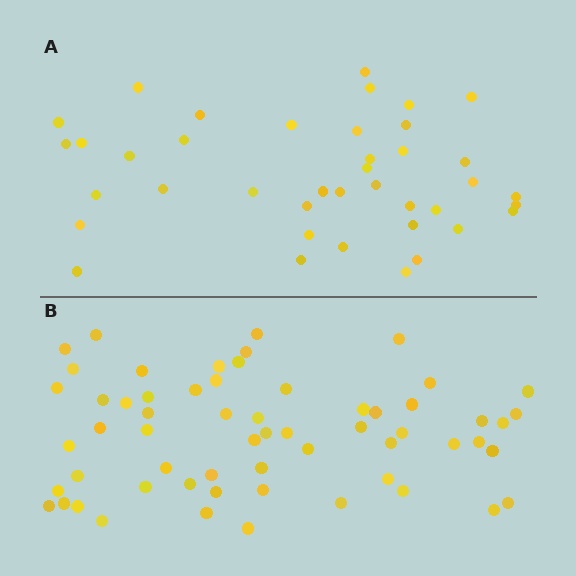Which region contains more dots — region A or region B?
Region B (the bottom region) has more dots.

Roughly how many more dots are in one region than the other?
Region B has approximately 20 more dots than region A.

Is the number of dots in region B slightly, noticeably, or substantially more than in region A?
Region B has substantially more. The ratio is roughly 1.5 to 1.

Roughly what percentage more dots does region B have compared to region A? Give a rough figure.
About 50% more.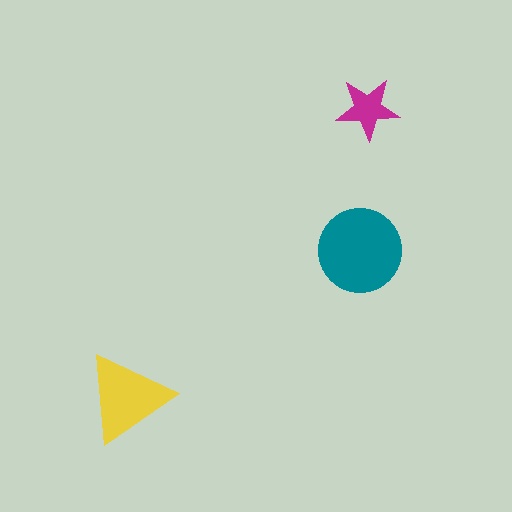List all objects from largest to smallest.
The teal circle, the yellow triangle, the magenta star.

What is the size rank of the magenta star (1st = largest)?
3rd.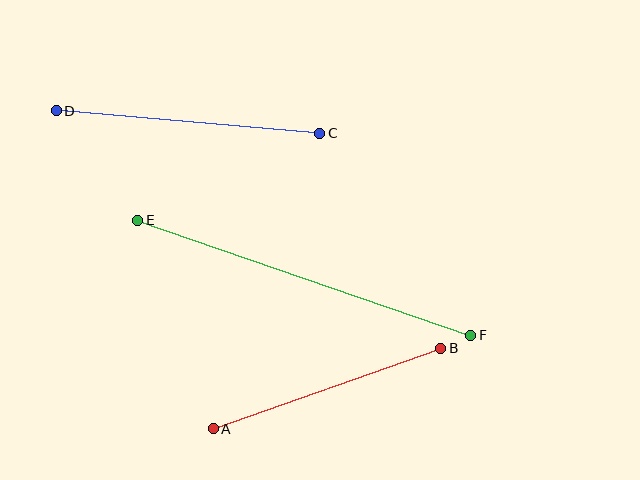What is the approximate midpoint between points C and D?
The midpoint is at approximately (188, 122) pixels.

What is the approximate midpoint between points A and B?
The midpoint is at approximately (327, 389) pixels.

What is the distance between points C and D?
The distance is approximately 264 pixels.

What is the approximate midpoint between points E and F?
The midpoint is at approximately (304, 278) pixels.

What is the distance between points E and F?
The distance is approximately 352 pixels.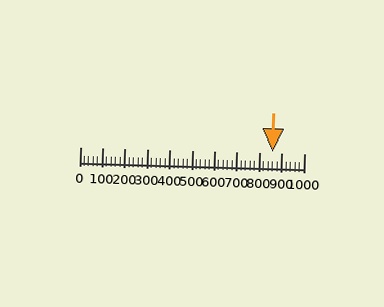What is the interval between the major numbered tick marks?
The major tick marks are spaced 100 units apart.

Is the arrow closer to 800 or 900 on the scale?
The arrow is closer to 900.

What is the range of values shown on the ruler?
The ruler shows values from 0 to 1000.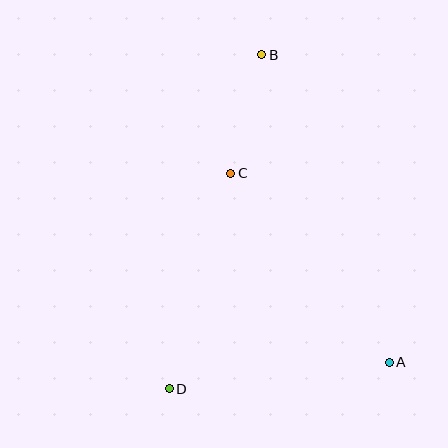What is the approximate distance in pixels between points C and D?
The distance between C and D is approximately 224 pixels.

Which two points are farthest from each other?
Points B and D are farthest from each other.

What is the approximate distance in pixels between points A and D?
The distance between A and D is approximately 222 pixels.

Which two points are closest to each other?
Points B and C are closest to each other.